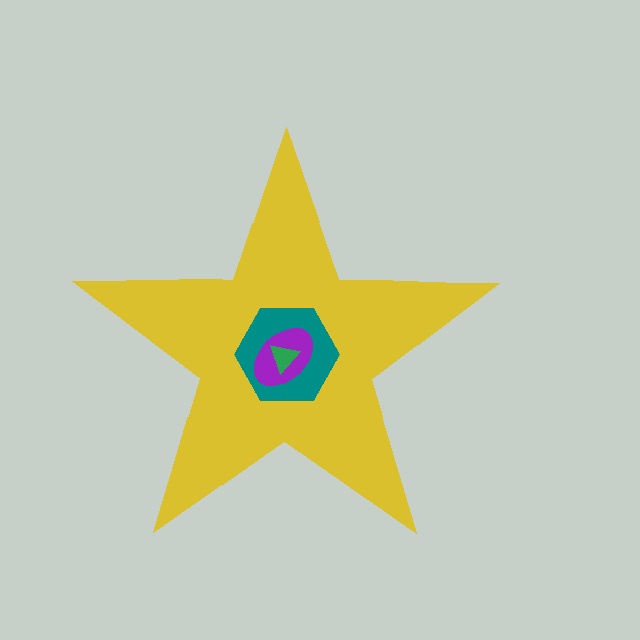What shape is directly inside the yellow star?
The teal hexagon.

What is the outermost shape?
The yellow star.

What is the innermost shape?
The green triangle.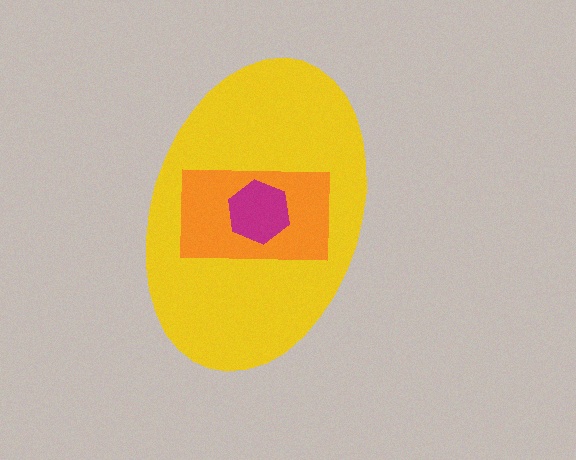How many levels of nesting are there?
3.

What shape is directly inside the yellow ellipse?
The orange rectangle.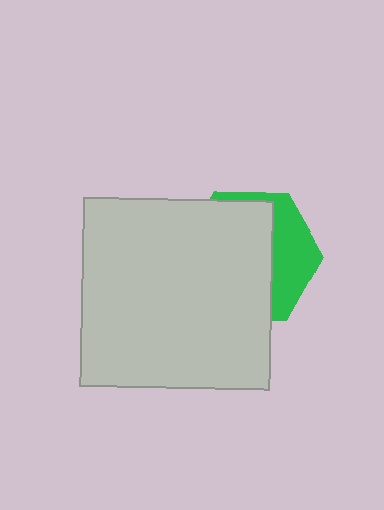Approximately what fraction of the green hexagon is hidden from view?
Roughly 67% of the green hexagon is hidden behind the light gray square.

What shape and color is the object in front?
The object in front is a light gray square.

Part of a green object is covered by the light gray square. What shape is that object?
It is a hexagon.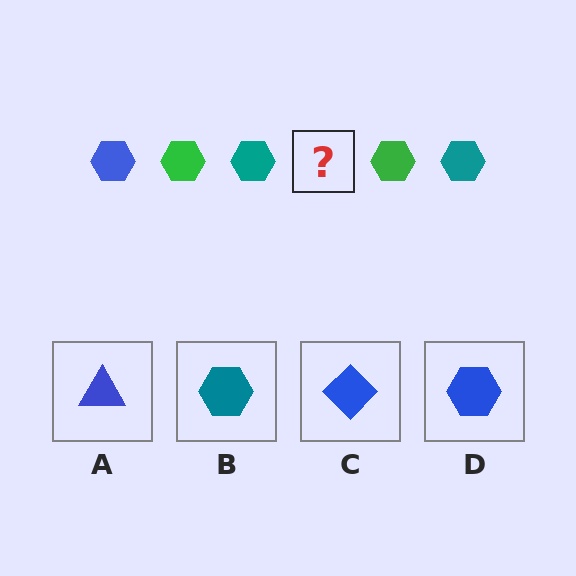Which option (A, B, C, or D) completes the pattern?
D.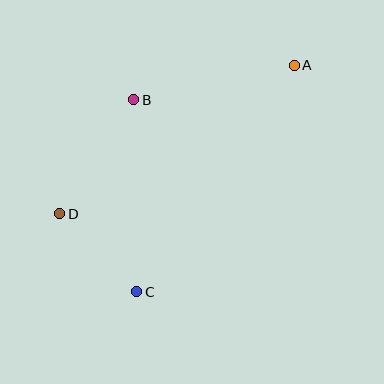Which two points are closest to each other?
Points C and D are closest to each other.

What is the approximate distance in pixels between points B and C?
The distance between B and C is approximately 192 pixels.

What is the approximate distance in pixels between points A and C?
The distance between A and C is approximately 276 pixels.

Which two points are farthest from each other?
Points A and D are farthest from each other.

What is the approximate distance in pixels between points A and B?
The distance between A and B is approximately 164 pixels.